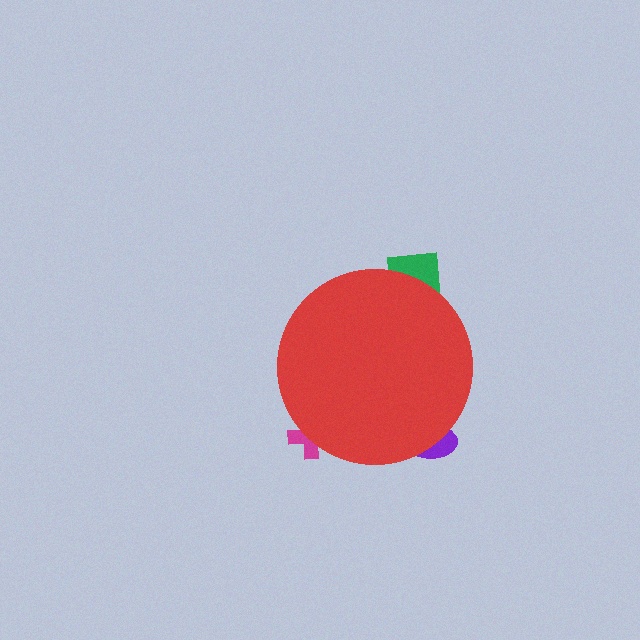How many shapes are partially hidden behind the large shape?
3 shapes are partially hidden.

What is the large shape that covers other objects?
A red circle.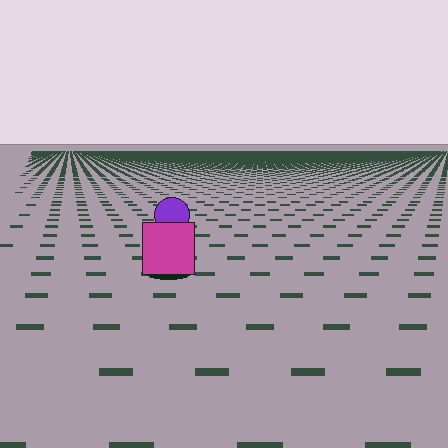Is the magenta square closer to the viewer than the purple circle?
Yes. The magenta square is closer — you can tell from the texture gradient: the ground texture is coarser near it.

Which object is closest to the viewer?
The magenta square is closest. The texture marks near it are larger and more spread out.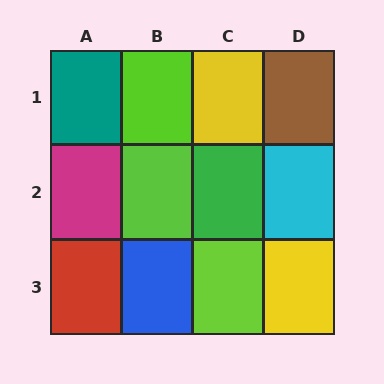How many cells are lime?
3 cells are lime.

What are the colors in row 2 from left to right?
Magenta, lime, green, cyan.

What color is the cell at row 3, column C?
Lime.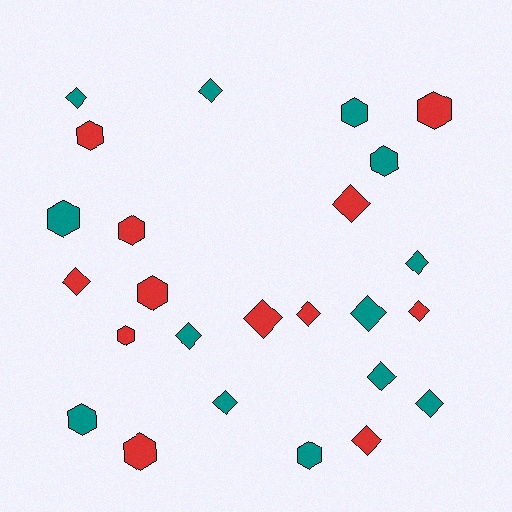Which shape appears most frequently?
Diamond, with 14 objects.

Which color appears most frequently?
Teal, with 13 objects.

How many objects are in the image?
There are 25 objects.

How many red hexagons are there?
There are 6 red hexagons.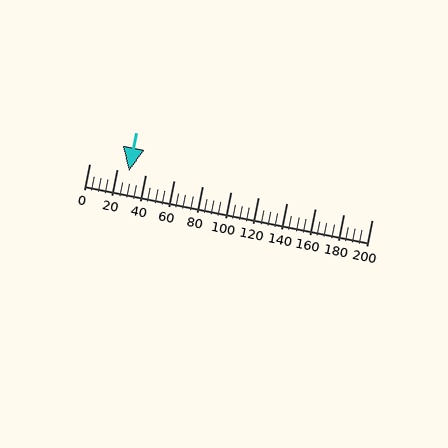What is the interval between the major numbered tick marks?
The major tick marks are spaced 20 units apart.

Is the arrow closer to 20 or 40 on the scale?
The arrow is closer to 20.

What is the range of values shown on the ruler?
The ruler shows values from 0 to 200.